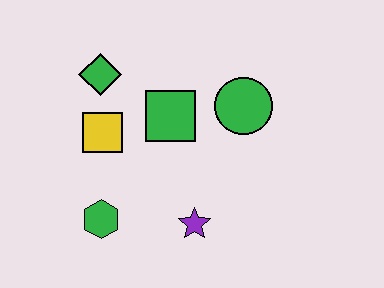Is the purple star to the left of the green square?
No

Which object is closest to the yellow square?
The green diamond is closest to the yellow square.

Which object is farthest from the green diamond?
The purple star is farthest from the green diamond.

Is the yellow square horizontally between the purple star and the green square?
No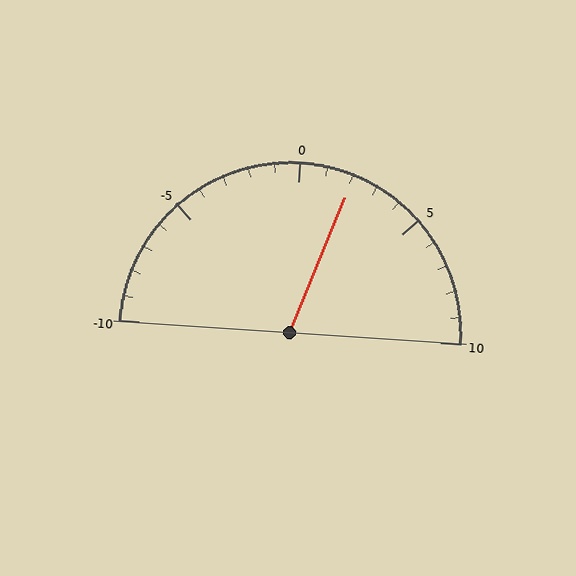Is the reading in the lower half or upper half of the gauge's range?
The reading is in the upper half of the range (-10 to 10).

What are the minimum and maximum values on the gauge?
The gauge ranges from -10 to 10.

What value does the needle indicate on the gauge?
The needle indicates approximately 2.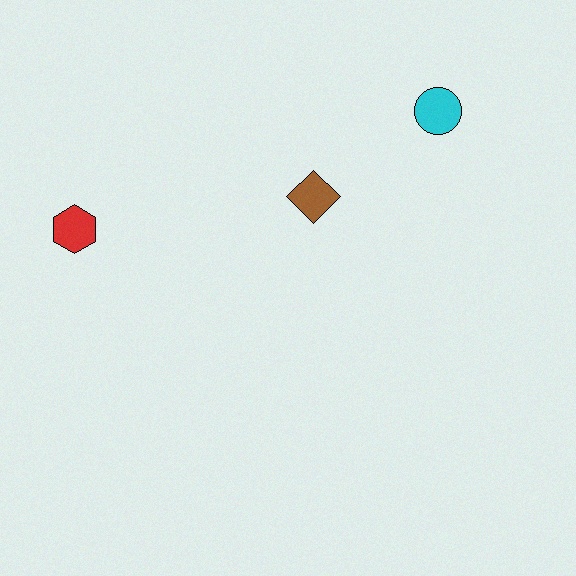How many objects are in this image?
There are 3 objects.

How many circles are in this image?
There is 1 circle.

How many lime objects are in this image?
There are no lime objects.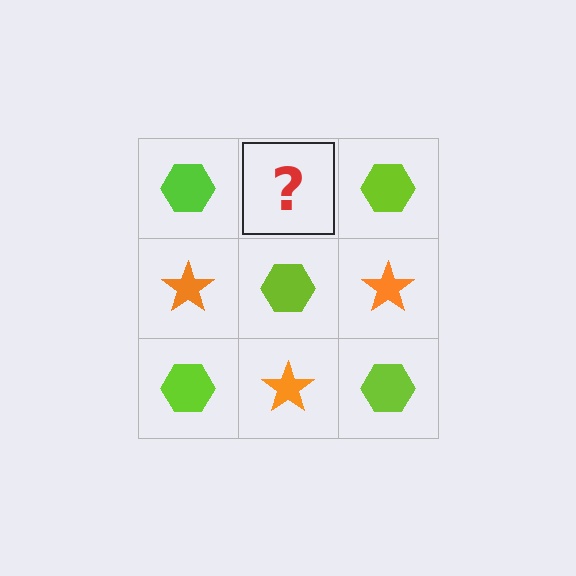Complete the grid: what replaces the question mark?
The question mark should be replaced with an orange star.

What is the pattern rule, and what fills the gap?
The rule is that it alternates lime hexagon and orange star in a checkerboard pattern. The gap should be filled with an orange star.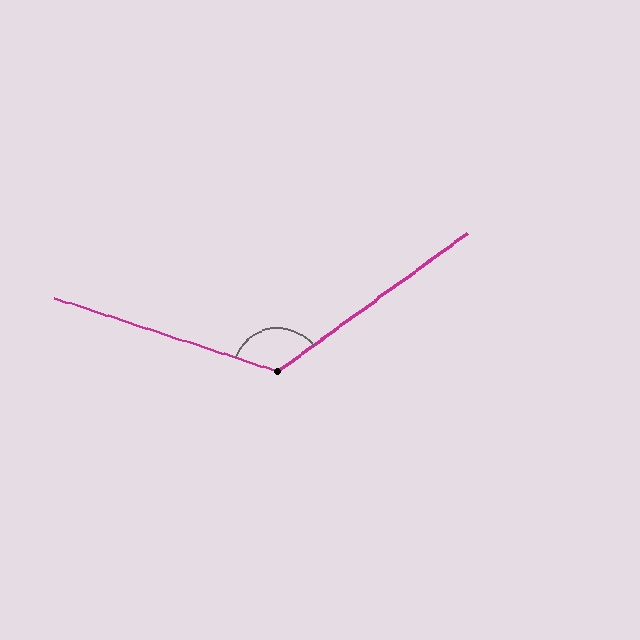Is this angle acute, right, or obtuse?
It is obtuse.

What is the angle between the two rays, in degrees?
Approximately 126 degrees.